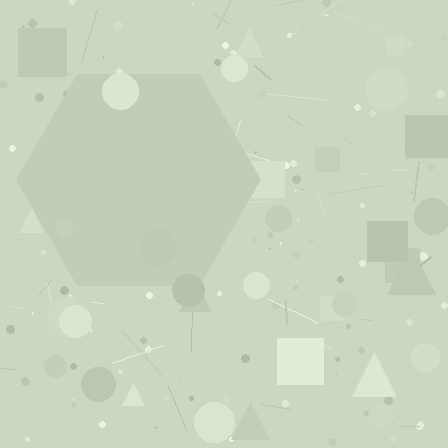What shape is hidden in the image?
A hexagon is hidden in the image.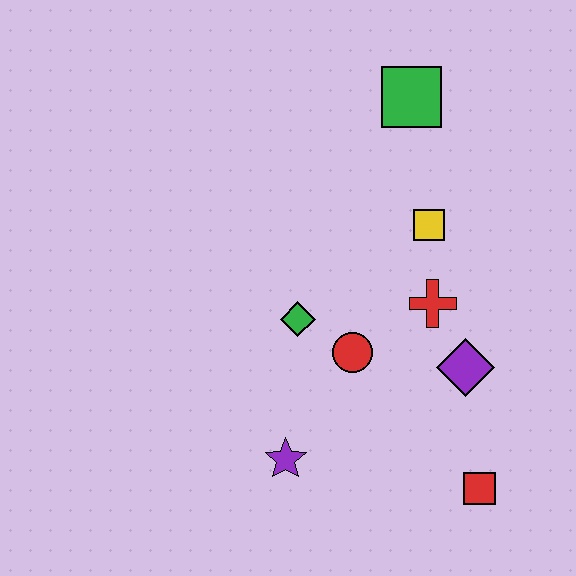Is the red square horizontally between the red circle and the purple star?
No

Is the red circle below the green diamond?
Yes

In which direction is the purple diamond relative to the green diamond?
The purple diamond is to the right of the green diamond.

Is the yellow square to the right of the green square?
Yes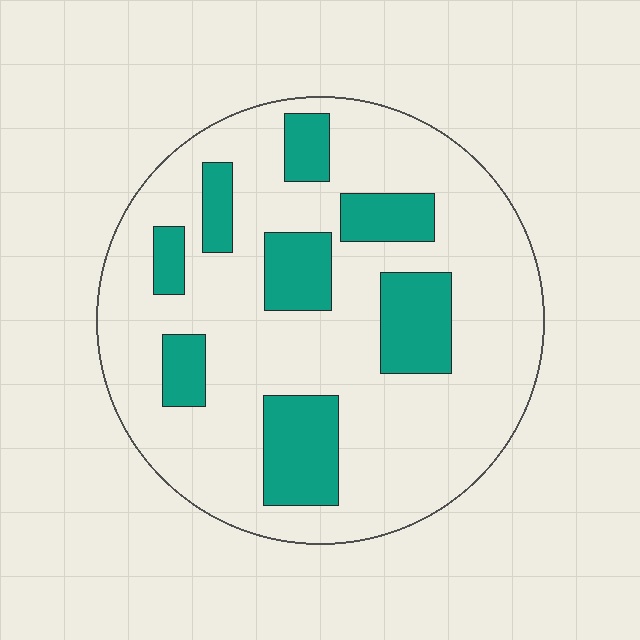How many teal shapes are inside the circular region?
8.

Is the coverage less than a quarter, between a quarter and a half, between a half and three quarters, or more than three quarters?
Less than a quarter.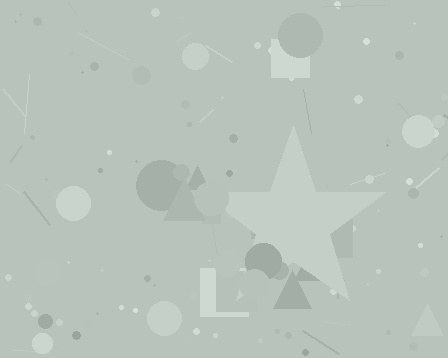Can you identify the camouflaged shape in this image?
The camouflaged shape is a star.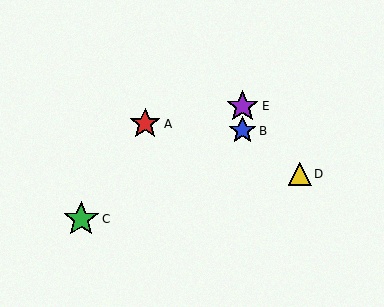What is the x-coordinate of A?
Object A is at x≈145.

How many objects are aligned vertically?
2 objects (B, E) are aligned vertically.